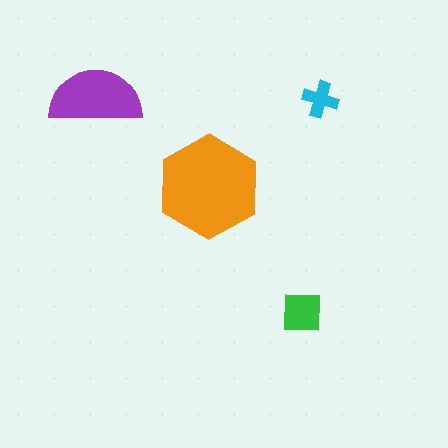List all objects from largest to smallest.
The orange hexagon, the purple semicircle, the green square, the cyan cross.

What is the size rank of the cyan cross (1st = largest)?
4th.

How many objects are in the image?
There are 4 objects in the image.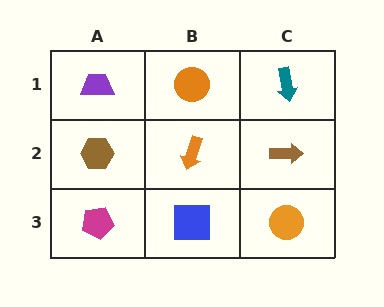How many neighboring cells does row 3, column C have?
2.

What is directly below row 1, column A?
A brown hexagon.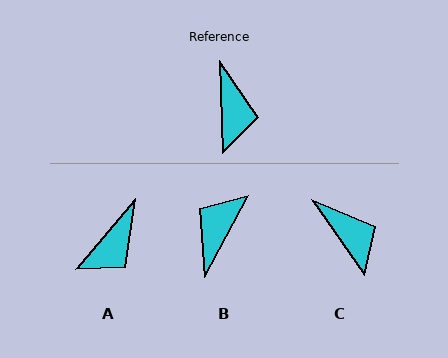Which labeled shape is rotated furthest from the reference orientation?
B, about 150 degrees away.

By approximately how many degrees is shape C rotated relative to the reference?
Approximately 33 degrees counter-clockwise.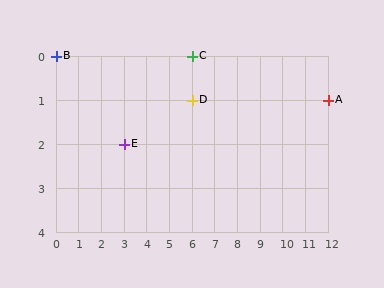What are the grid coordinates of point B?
Point B is at grid coordinates (0, 0).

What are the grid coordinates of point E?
Point E is at grid coordinates (3, 2).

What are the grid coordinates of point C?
Point C is at grid coordinates (6, 0).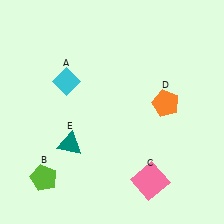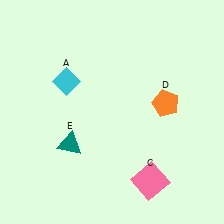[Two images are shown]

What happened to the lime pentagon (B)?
The lime pentagon (B) was removed in Image 2. It was in the bottom-left area of Image 1.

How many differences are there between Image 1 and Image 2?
There is 1 difference between the two images.